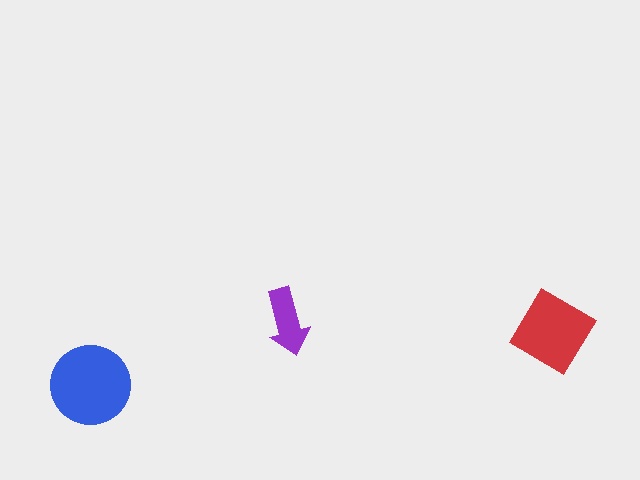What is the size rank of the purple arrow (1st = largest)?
3rd.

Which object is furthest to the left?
The blue circle is leftmost.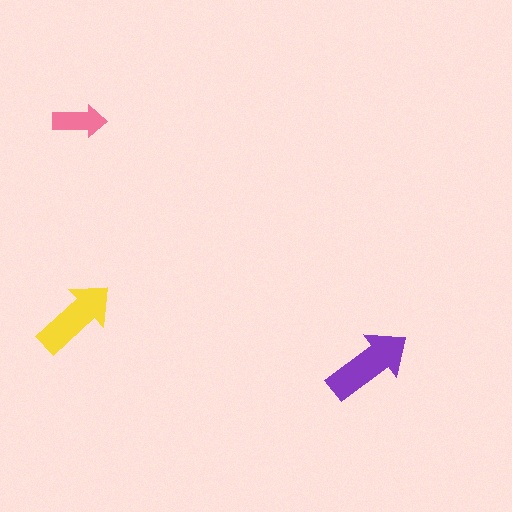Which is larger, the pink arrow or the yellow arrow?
The yellow one.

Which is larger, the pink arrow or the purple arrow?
The purple one.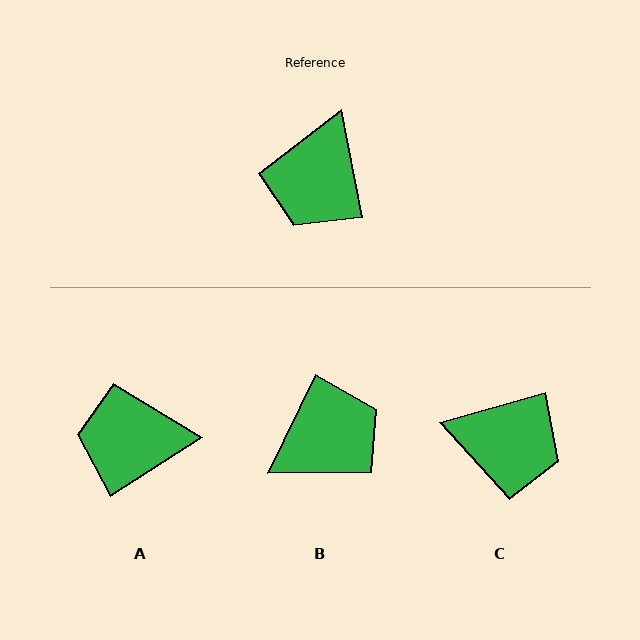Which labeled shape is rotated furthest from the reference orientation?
B, about 143 degrees away.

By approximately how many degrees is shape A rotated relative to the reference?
Approximately 69 degrees clockwise.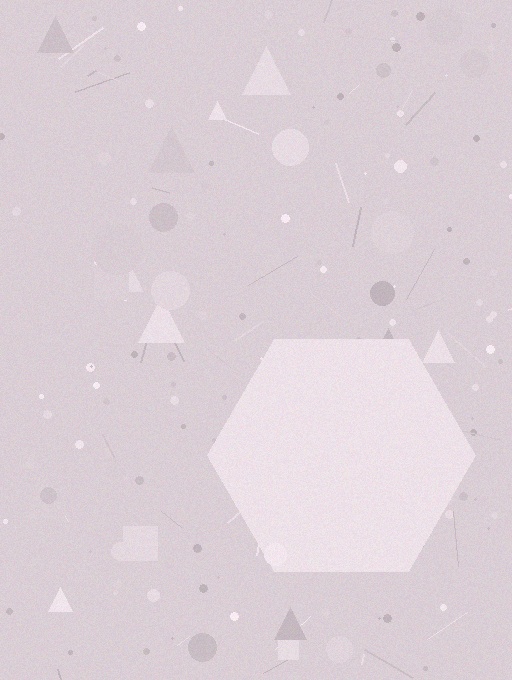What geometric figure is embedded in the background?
A hexagon is embedded in the background.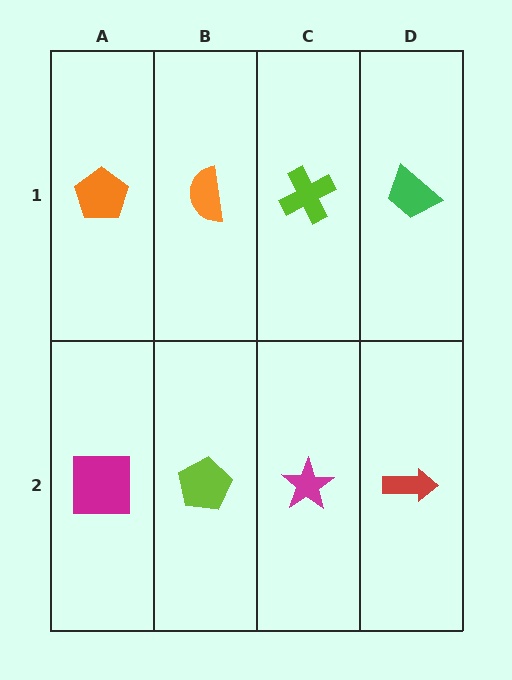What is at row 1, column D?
A green trapezoid.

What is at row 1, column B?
An orange semicircle.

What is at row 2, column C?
A magenta star.